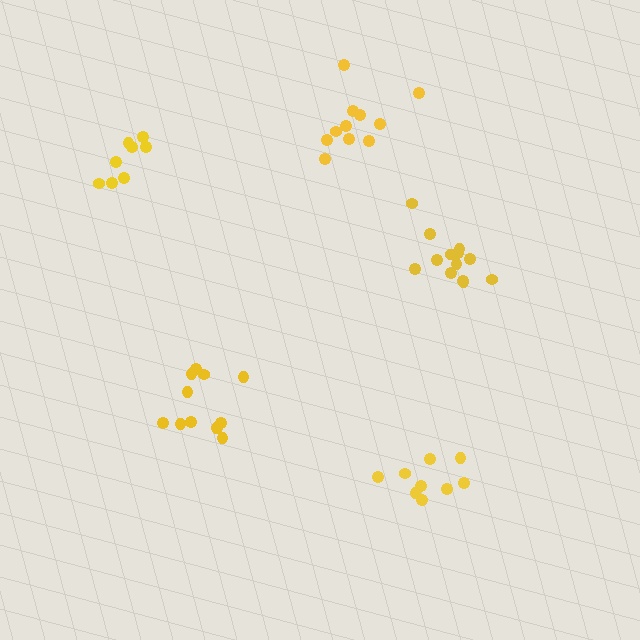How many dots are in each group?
Group 1: 8 dots, Group 2: 9 dots, Group 3: 12 dots, Group 4: 13 dots, Group 5: 11 dots (53 total).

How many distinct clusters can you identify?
There are 5 distinct clusters.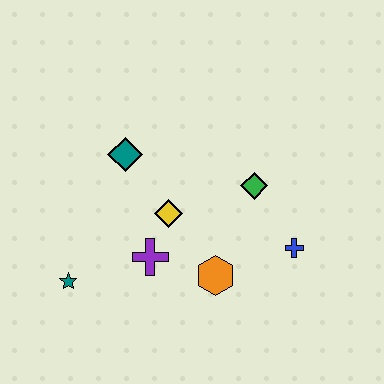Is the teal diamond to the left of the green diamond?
Yes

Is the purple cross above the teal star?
Yes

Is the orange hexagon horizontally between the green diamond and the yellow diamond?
Yes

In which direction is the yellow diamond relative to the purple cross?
The yellow diamond is above the purple cross.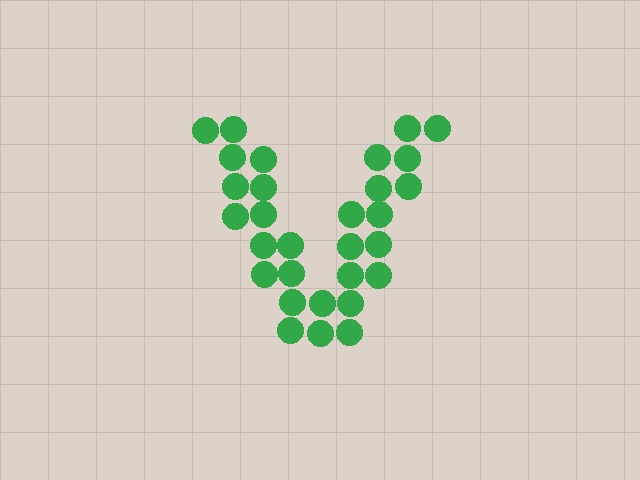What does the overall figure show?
The overall figure shows the letter V.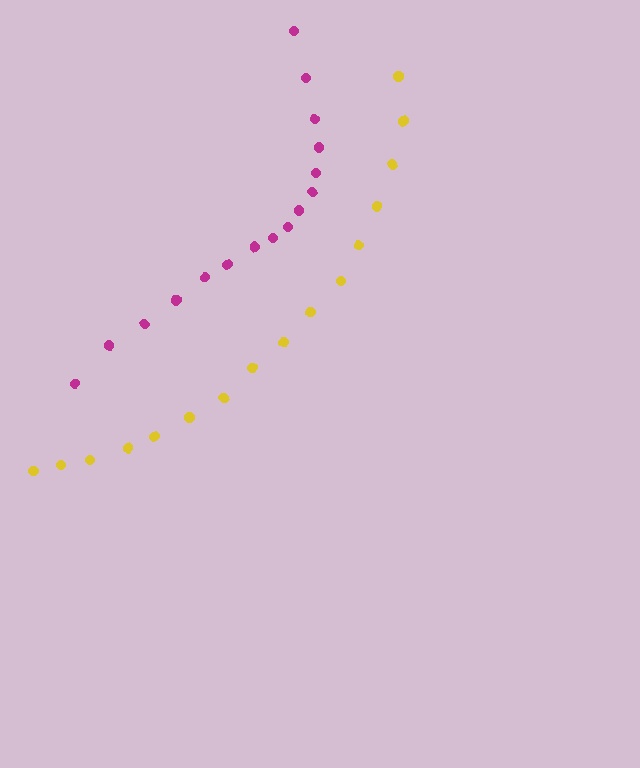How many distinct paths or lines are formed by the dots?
There are 2 distinct paths.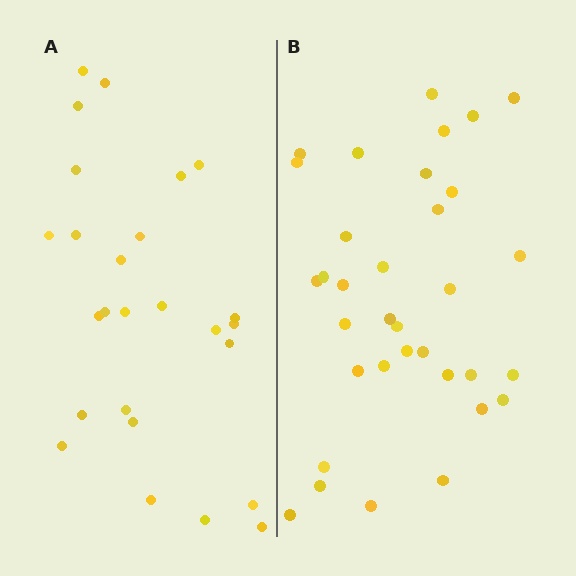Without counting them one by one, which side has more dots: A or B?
Region B (the right region) has more dots.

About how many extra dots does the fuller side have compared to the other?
Region B has roughly 8 or so more dots than region A.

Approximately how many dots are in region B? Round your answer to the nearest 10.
About 30 dots. (The exact count is 34, which rounds to 30.)